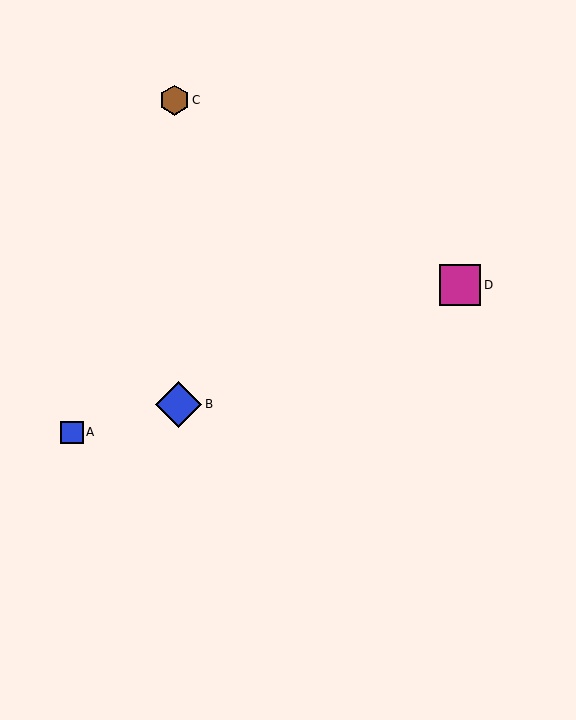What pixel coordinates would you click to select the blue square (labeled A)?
Click at (72, 432) to select the blue square A.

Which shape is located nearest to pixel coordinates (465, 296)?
The magenta square (labeled D) at (460, 285) is nearest to that location.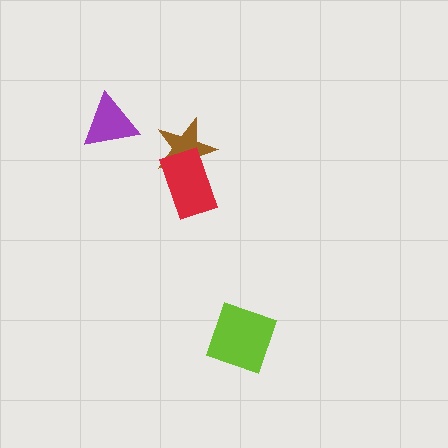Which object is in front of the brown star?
The red rectangle is in front of the brown star.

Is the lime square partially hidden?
No, no other shape covers it.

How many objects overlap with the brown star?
1 object overlaps with the brown star.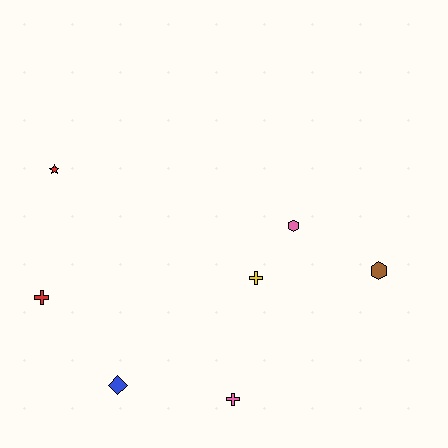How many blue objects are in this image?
There is 1 blue object.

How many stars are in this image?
There is 1 star.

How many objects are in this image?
There are 7 objects.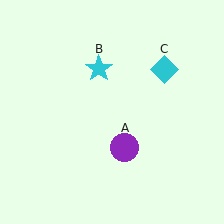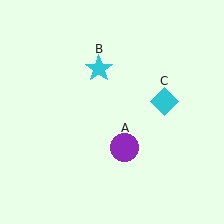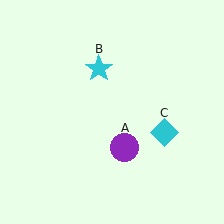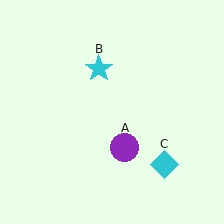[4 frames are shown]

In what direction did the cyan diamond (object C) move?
The cyan diamond (object C) moved down.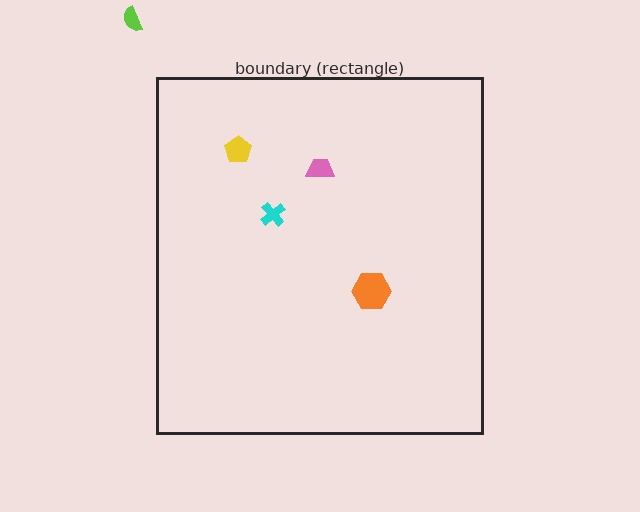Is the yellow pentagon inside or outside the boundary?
Inside.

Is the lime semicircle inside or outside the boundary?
Outside.